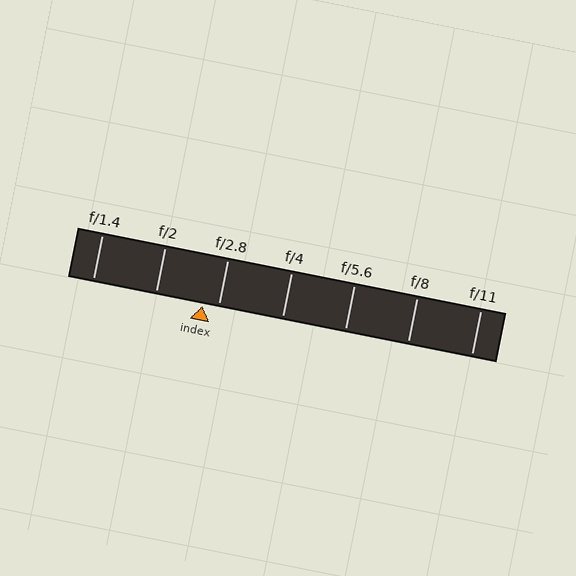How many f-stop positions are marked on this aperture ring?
There are 7 f-stop positions marked.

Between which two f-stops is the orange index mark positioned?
The index mark is between f/2 and f/2.8.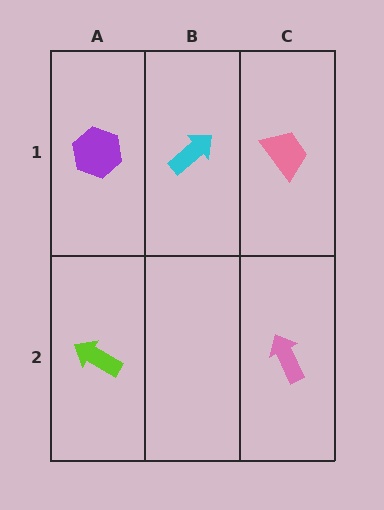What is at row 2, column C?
A pink arrow.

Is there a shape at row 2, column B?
No, that cell is empty.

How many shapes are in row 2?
2 shapes.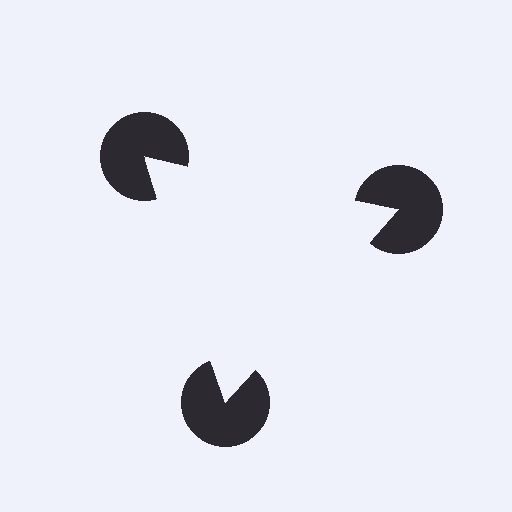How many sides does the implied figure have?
3 sides.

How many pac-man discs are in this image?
There are 3 — one at each vertex of the illusory triangle.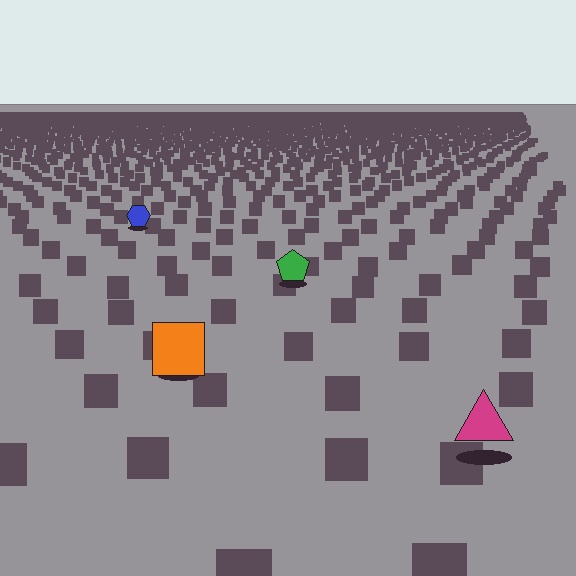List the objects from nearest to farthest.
From nearest to farthest: the magenta triangle, the orange square, the green pentagon, the blue hexagon.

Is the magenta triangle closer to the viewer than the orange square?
Yes. The magenta triangle is closer — you can tell from the texture gradient: the ground texture is coarser near it.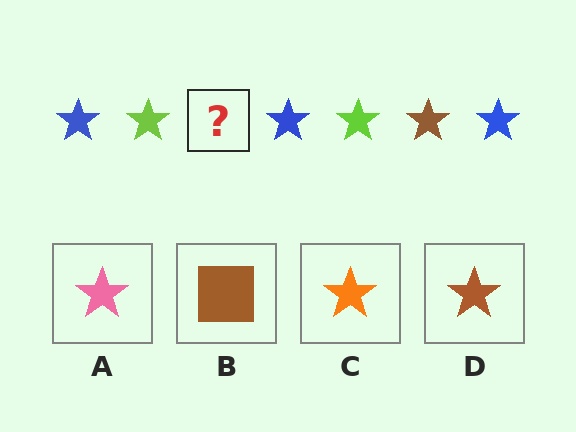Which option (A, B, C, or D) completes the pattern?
D.